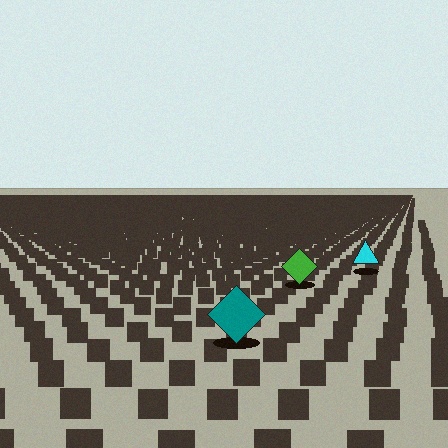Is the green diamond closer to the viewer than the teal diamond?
No. The teal diamond is closer — you can tell from the texture gradient: the ground texture is coarser near it.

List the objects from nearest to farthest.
From nearest to farthest: the teal diamond, the green diamond, the cyan triangle.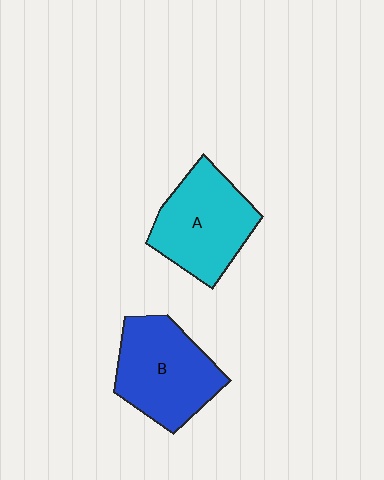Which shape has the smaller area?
Shape A (cyan).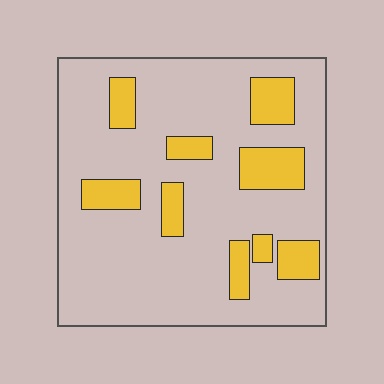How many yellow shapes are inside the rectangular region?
9.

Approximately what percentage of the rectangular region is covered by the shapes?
Approximately 20%.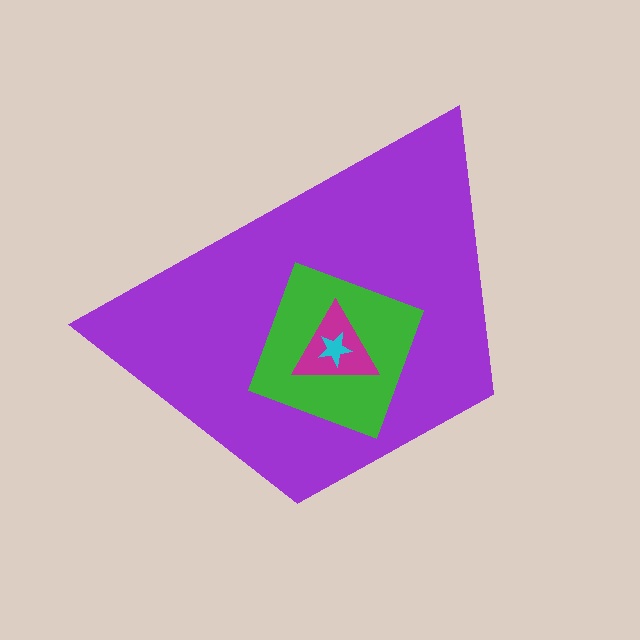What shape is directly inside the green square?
The magenta triangle.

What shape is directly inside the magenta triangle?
The cyan star.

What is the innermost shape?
The cyan star.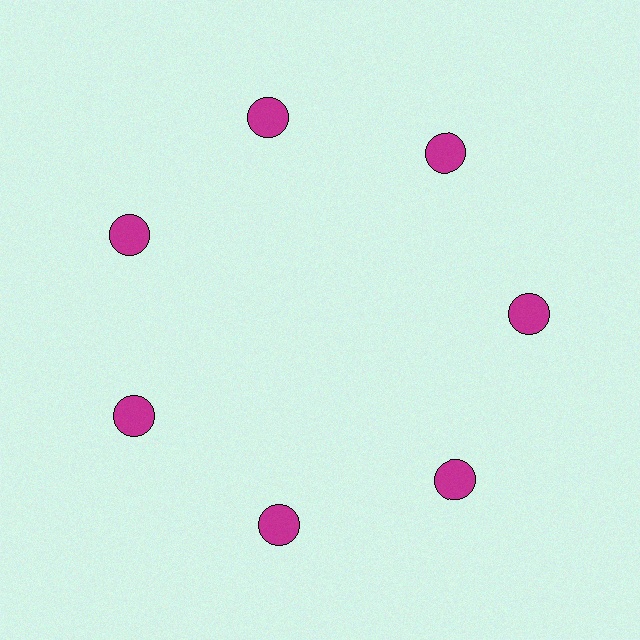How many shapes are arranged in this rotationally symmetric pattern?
There are 7 shapes, arranged in 7 groups of 1.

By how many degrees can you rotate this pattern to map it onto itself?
The pattern maps onto itself every 51 degrees of rotation.